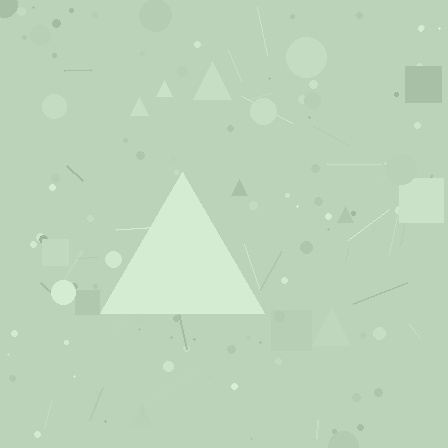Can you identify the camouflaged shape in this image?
The camouflaged shape is a triangle.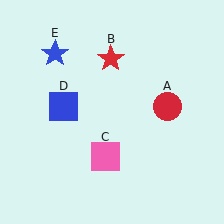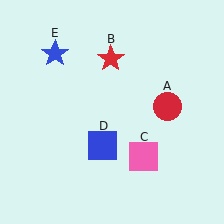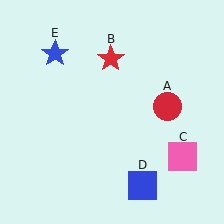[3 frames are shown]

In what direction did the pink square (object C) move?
The pink square (object C) moved right.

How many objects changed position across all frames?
2 objects changed position: pink square (object C), blue square (object D).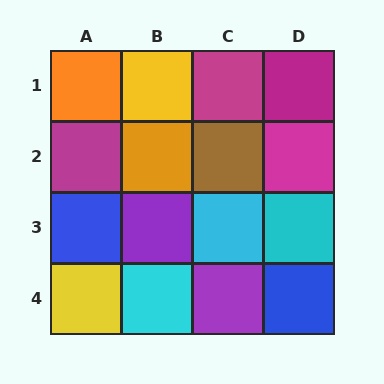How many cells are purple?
2 cells are purple.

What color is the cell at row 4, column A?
Yellow.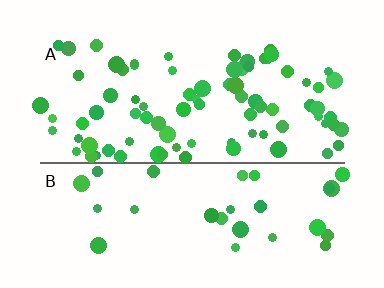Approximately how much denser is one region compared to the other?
Approximately 2.5× — region A over region B.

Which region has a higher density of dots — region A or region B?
A (the top).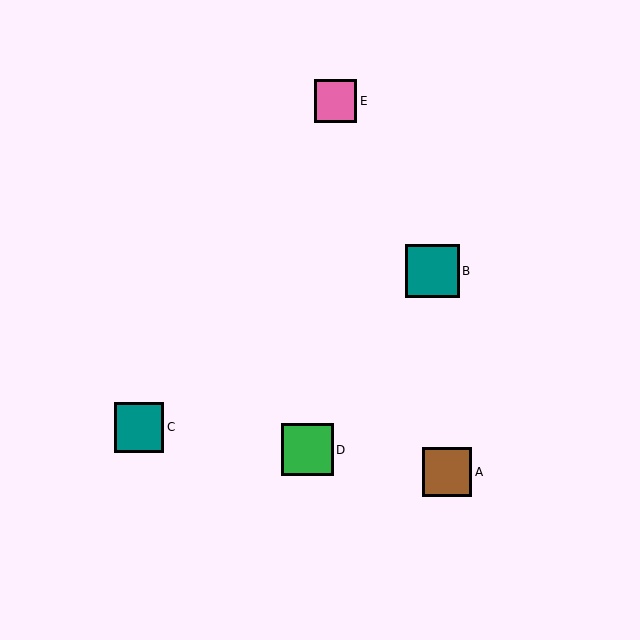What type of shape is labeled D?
Shape D is a green square.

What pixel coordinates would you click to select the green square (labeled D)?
Click at (307, 450) to select the green square D.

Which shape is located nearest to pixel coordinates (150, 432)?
The teal square (labeled C) at (139, 427) is nearest to that location.